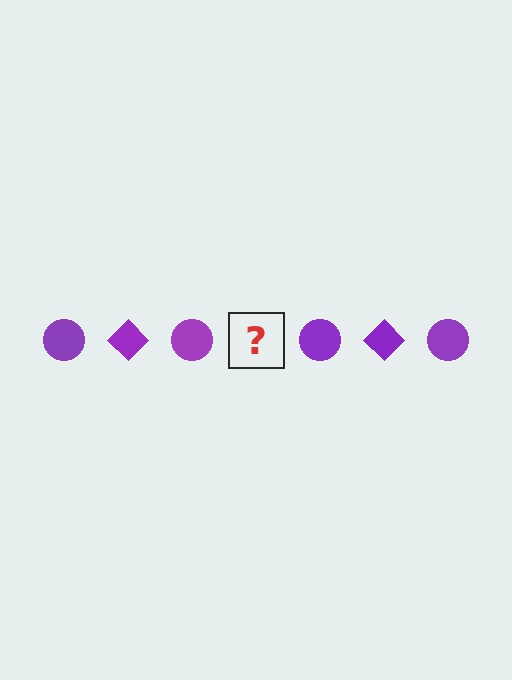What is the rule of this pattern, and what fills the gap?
The rule is that the pattern cycles through circle, diamond shapes in purple. The gap should be filled with a purple diamond.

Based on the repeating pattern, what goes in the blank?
The blank should be a purple diamond.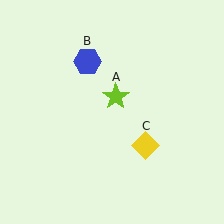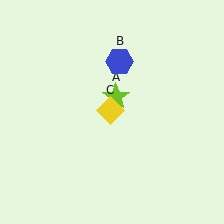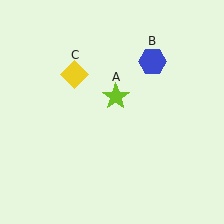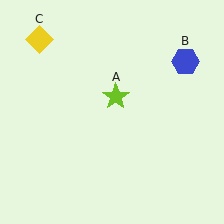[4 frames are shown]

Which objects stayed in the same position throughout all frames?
Lime star (object A) remained stationary.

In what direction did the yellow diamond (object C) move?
The yellow diamond (object C) moved up and to the left.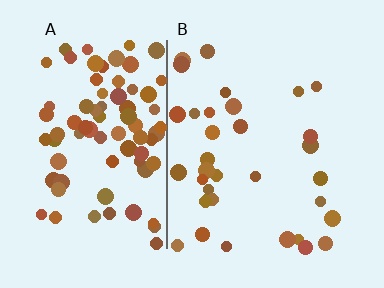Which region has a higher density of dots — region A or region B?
A (the left).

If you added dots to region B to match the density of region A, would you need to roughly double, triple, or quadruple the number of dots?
Approximately double.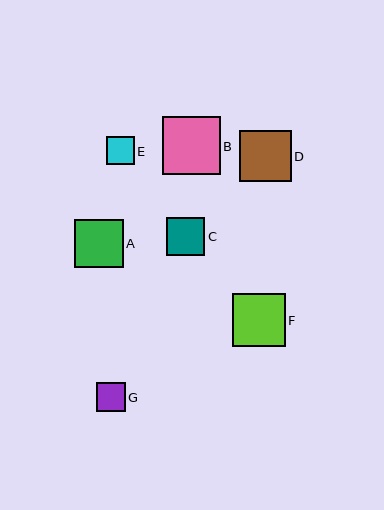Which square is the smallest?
Square E is the smallest with a size of approximately 28 pixels.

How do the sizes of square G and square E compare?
Square G and square E are approximately the same size.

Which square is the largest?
Square B is the largest with a size of approximately 58 pixels.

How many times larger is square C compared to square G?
Square C is approximately 1.3 times the size of square G.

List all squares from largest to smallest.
From largest to smallest: B, F, D, A, C, G, E.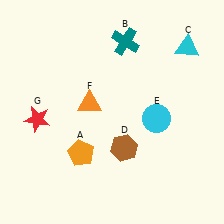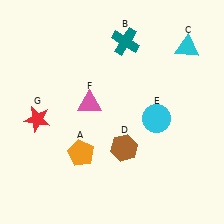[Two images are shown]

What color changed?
The triangle (F) changed from orange in Image 1 to pink in Image 2.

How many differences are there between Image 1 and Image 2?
There is 1 difference between the two images.